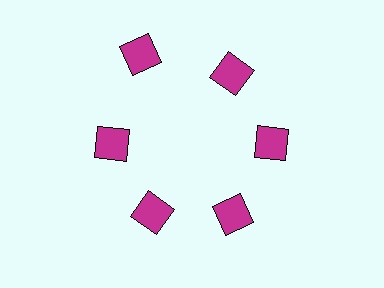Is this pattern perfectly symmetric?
No. The 6 magenta squares are arranged in a ring, but one element near the 11 o'clock position is pushed outward from the center, breaking the 6-fold rotational symmetry.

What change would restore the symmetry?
The symmetry would be restored by moving it inward, back onto the ring so that all 6 squares sit at equal angles and equal distance from the center.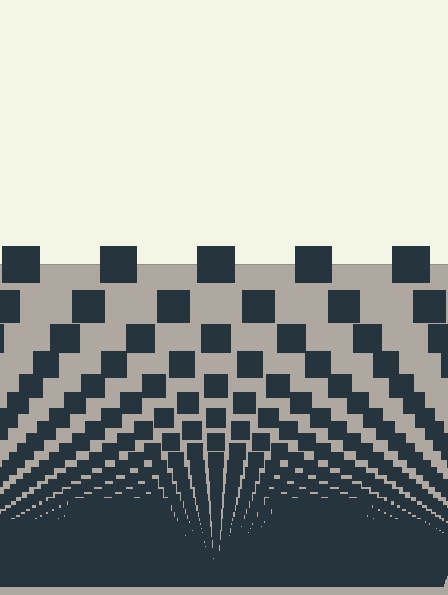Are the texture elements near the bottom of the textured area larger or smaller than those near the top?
Smaller. The gradient is inverted — elements near the bottom are smaller and denser.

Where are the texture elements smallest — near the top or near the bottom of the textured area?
Near the bottom.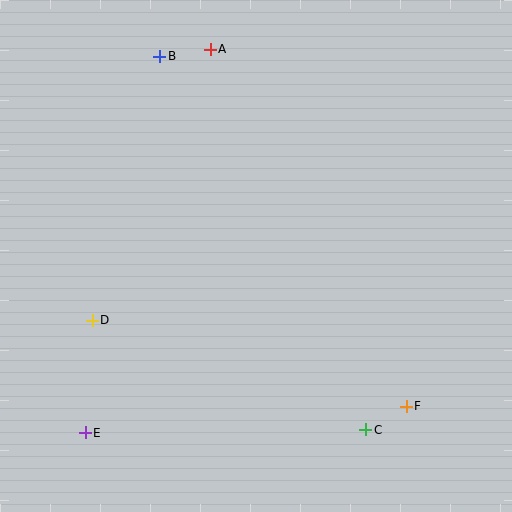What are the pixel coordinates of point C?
Point C is at (366, 430).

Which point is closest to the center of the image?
Point D at (92, 320) is closest to the center.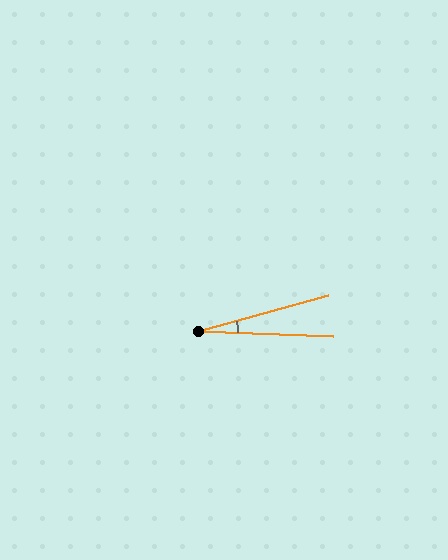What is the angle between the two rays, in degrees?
Approximately 18 degrees.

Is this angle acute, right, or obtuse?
It is acute.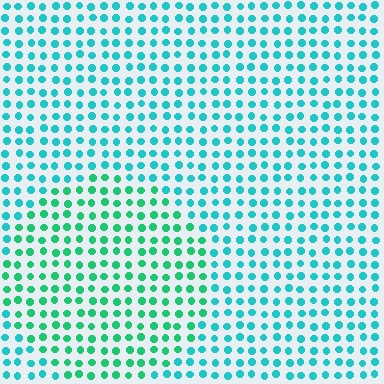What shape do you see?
I see a circle.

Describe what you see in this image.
The image is filled with small cyan elements in a uniform arrangement. A circle-shaped region is visible where the elements are tinted to a slightly different hue, forming a subtle color boundary.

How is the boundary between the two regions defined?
The boundary is defined purely by a slight shift in hue (about 29 degrees). Spacing, size, and orientation are identical on both sides.